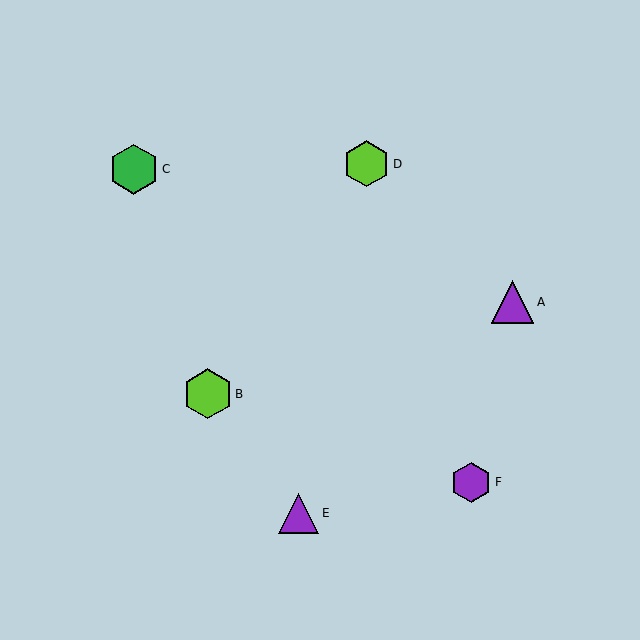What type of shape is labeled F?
Shape F is a purple hexagon.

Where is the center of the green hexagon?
The center of the green hexagon is at (134, 169).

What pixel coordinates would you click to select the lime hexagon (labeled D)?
Click at (367, 164) to select the lime hexagon D.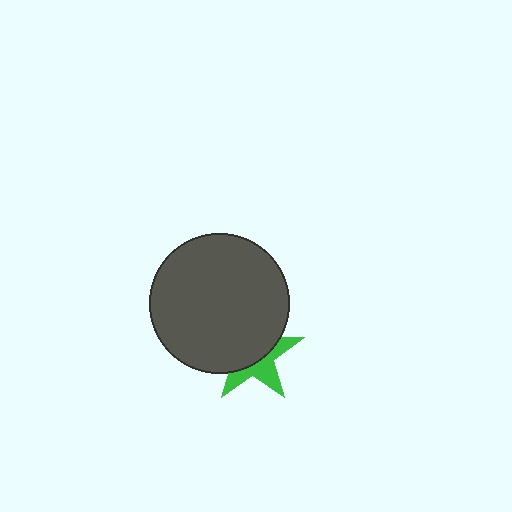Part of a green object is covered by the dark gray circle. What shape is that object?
It is a star.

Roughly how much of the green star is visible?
A small part of it is visible (roughly 41%).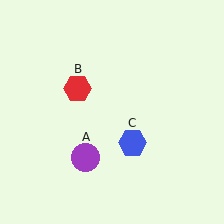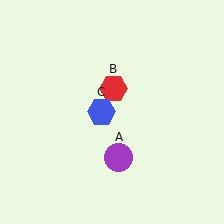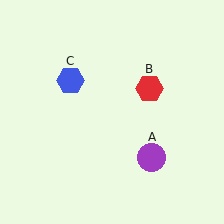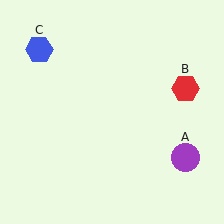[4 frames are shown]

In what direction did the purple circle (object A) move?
The purple circle (object A) moved right.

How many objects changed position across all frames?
3 objects changed position: purple circle (object A), red hexagon (object B), blue hexagon (object C).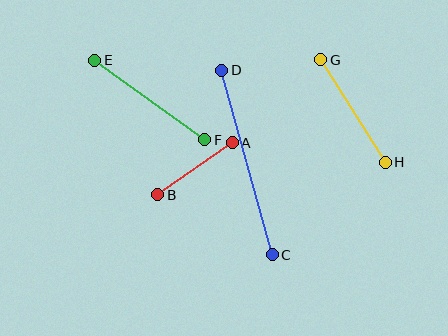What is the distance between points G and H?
The distance is approximately 121 pixels.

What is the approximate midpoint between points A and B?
The midpoint is at approximately (195, 169) pixels.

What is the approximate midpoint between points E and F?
The midpoint is at approximately (150, 100) pixels.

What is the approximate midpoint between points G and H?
The midpoint is at approximately (353, 111) pixels.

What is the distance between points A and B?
The distance is approximately 91 pixels.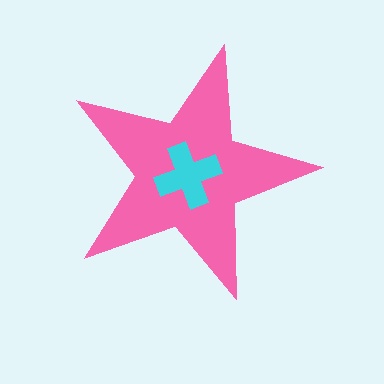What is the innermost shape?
The cyan cross.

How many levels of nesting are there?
2.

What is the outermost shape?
The pink star.